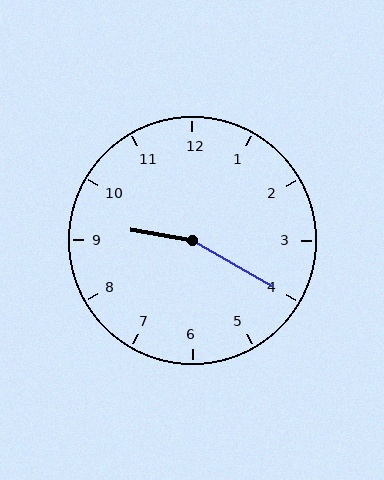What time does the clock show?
9:20.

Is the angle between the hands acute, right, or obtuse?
It is obtuse.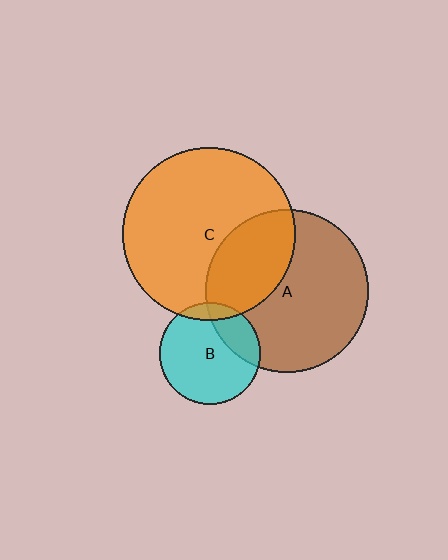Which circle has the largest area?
Circle C (orange).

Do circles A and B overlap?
Yes.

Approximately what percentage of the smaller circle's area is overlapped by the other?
Approximately 25%.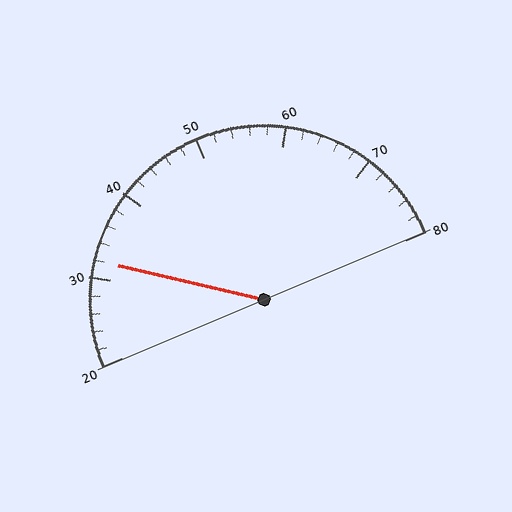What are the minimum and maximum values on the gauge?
The gauge ranges from 20 to 80.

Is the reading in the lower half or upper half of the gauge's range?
The reading is in the lower half of the range (20 to 80).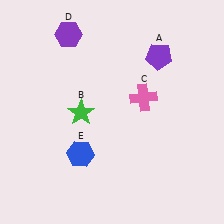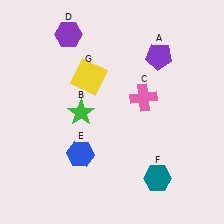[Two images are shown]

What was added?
A teal hexagon (F), a yellow square (G) were added in Image 2.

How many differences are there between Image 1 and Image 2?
There are 2 differences between the two images.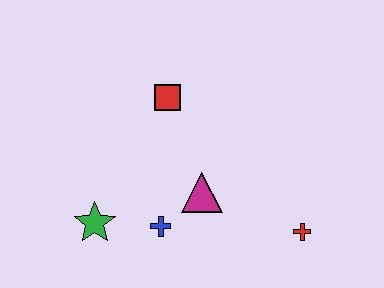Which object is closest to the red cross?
The magenta triangle is closest to the red cross.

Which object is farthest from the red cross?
The green star is farthest from the red cross.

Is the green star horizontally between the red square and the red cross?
No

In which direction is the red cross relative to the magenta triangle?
The red cross is to the right of the magenta triangle.